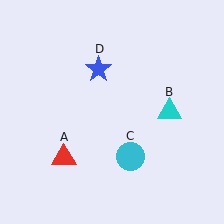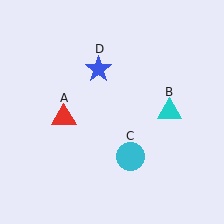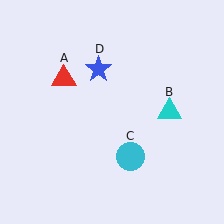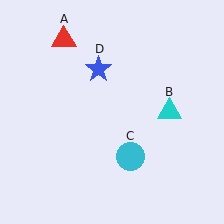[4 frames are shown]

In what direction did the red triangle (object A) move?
The red triangle (object A) moved up.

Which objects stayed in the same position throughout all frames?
Cyan triangle (object B) and cyan circle (object C) and blue star (object D) remained stationary.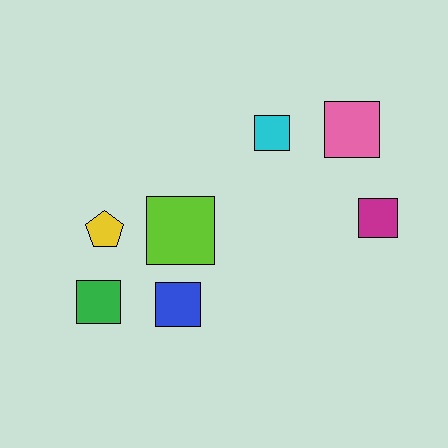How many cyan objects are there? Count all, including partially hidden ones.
There is 1 cyan object.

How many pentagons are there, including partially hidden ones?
There is 1 pentagon.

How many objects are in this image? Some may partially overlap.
There are 7 objects.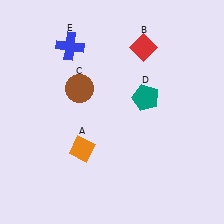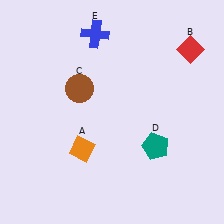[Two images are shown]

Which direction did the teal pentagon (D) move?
The teal pentagon (D) moved down.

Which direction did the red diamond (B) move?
The red diamond (B) moved right.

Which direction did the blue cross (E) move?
The blue cross (E) moved right.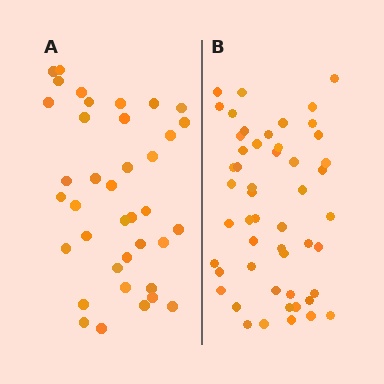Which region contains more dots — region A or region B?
Region B (the right region) has more dots.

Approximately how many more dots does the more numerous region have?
Region B has approximately 15 more dots than region A.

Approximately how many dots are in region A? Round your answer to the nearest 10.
About 40 dots. (The exact count is 38, which rounds to 40.)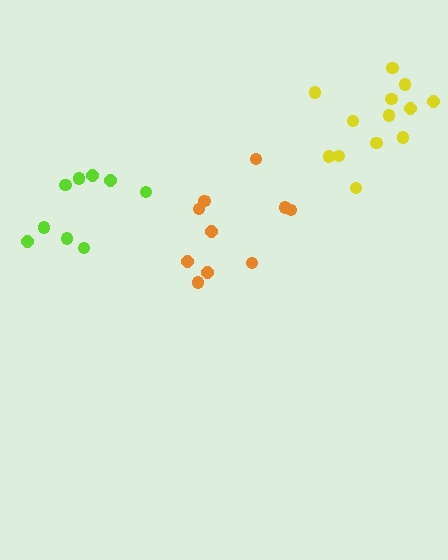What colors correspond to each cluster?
The clusters are colored: orange, yellow, lime.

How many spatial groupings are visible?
There are 3 spatial groupings.